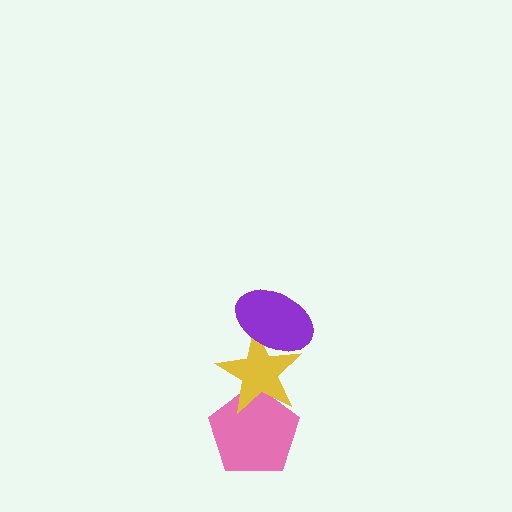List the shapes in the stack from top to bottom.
From top to bottom: the purple ellipse, the yellow star, the pink pentagon.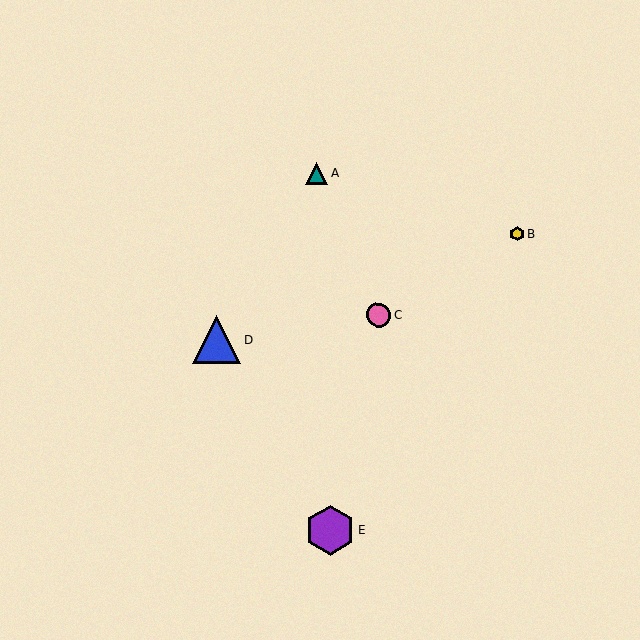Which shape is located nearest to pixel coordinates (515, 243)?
The yellow hexagon (labeled B) at (517, 233) is nearest to that location.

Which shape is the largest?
The purple hexagon (labeled E) is the largest.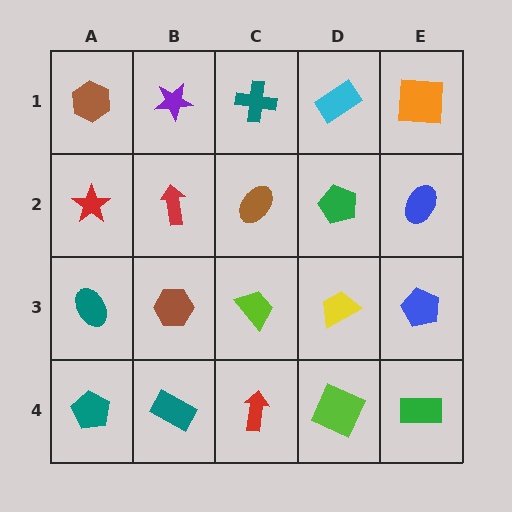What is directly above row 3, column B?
A red arrow.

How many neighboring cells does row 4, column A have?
2.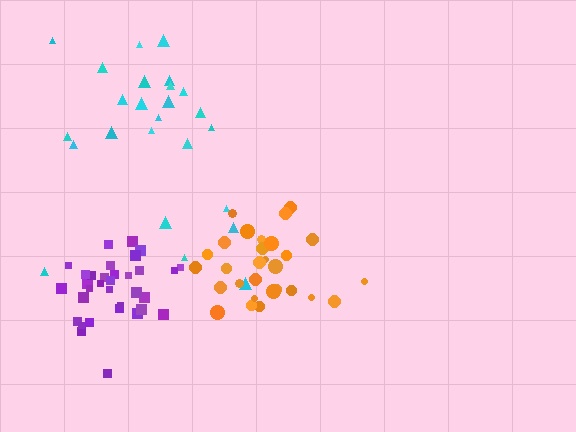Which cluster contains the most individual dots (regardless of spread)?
Purple (33).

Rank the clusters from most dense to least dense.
purple, orange, cyan.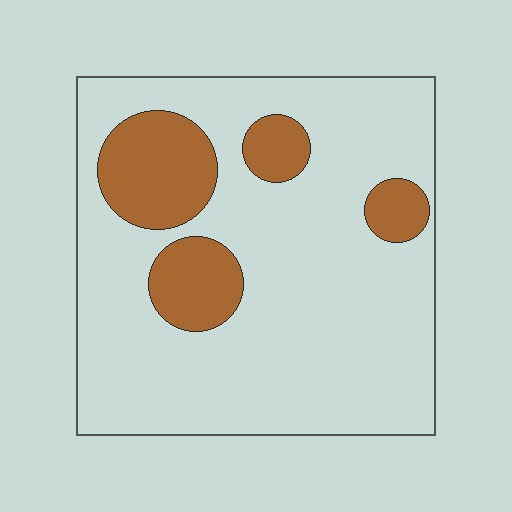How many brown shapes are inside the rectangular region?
4.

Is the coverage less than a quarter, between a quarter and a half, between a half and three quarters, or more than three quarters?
Less than a quarter.